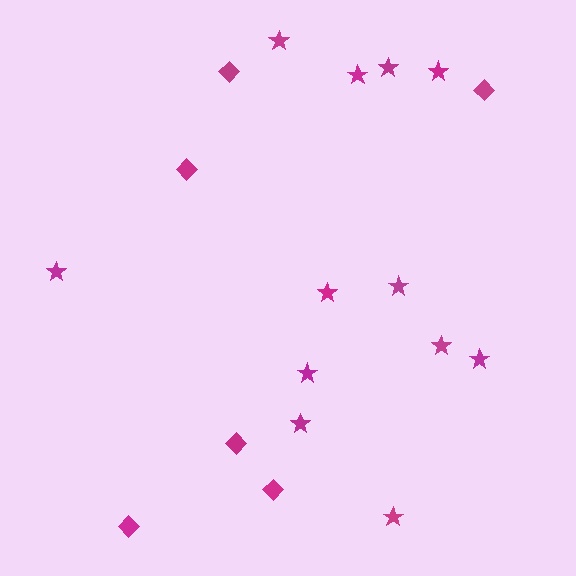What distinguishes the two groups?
There are 2 groups: one group of stars (12) and one group of diamonds (6).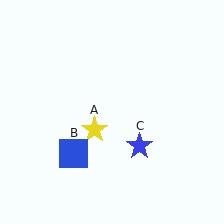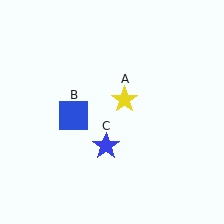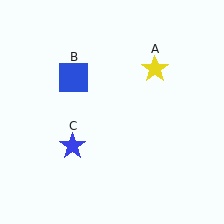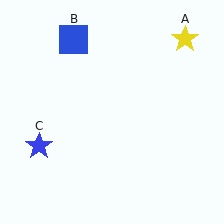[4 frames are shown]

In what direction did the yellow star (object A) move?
The yellow star (object A) moved up and to the right.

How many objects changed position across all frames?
3 objects changed position: yellow star (object A), blue square (object B), blue star (object C).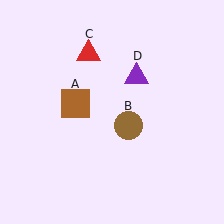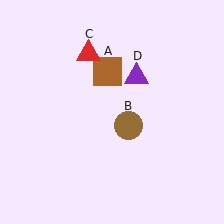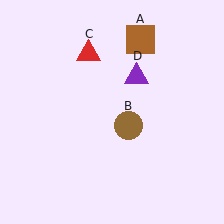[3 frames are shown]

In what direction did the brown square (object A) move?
The brown square (object A) moved up and to the right.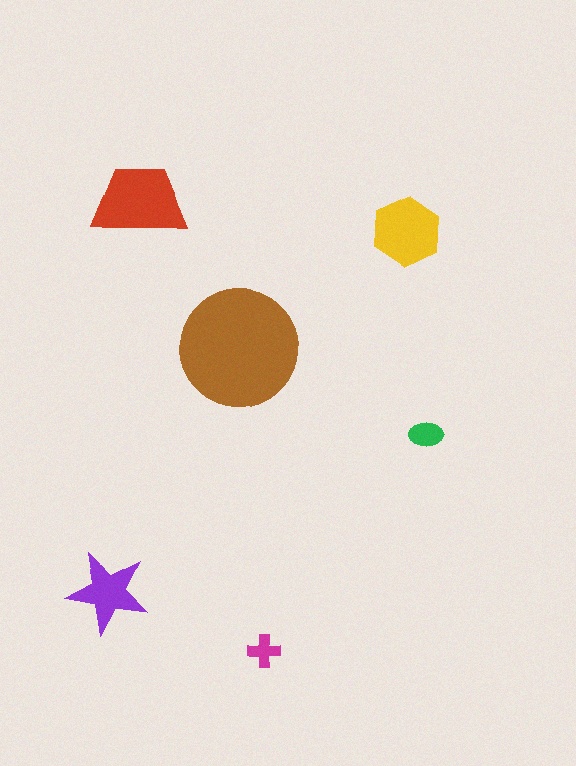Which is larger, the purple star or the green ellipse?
The purple star.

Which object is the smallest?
The magenta cross.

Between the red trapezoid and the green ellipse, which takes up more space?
The red trapezoid.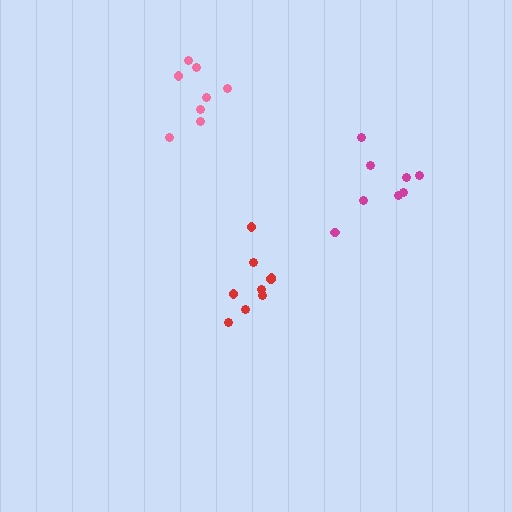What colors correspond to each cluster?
The clusters are colored: red, pink, magenta.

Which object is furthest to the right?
The magenta cluster is rightmost.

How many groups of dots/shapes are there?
There are 3 groups.